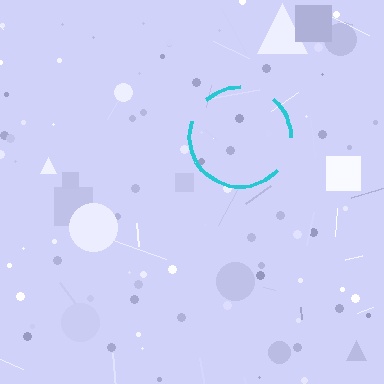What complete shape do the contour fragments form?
The contour fragments form a circle.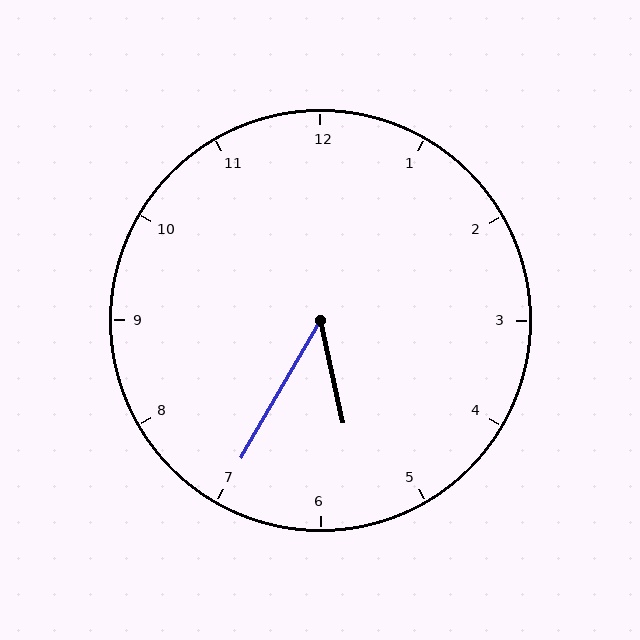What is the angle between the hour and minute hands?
Approximately 42 degrees.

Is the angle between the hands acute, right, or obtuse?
It is acute.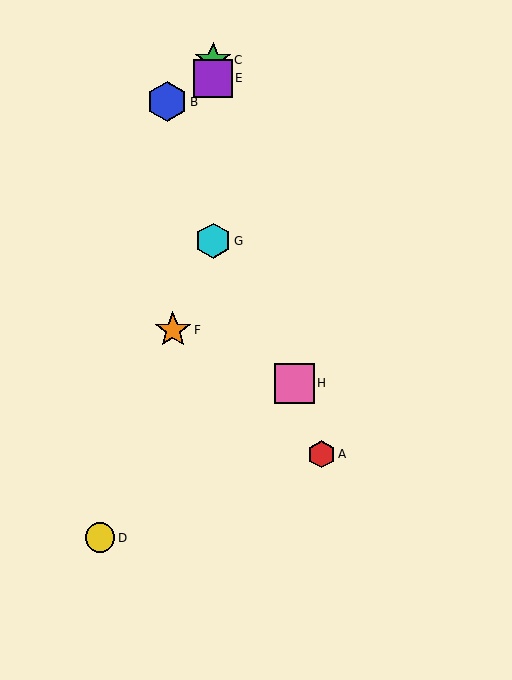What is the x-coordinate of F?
Object F is at x≈173.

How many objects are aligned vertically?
3 objects (C, E, G) are aligned vertically.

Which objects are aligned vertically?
Objects C, E, G are aligned vertically.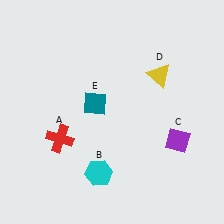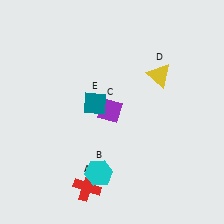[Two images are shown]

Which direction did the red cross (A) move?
The red cross (A) moved down.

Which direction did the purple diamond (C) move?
The purple diamond (C) moved left.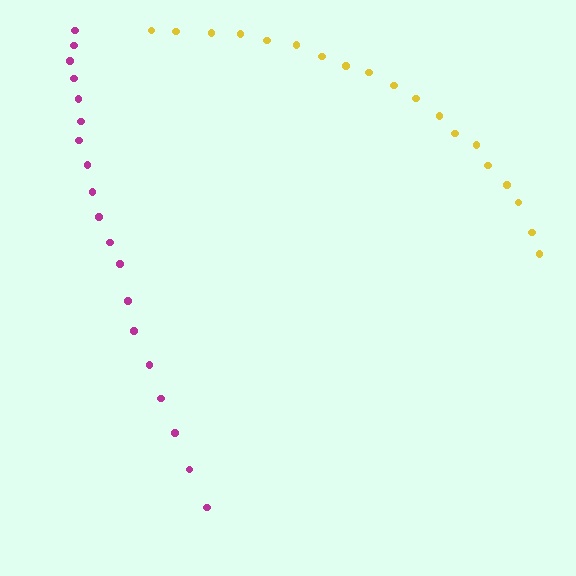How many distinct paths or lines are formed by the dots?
There are 2 distinct paths.